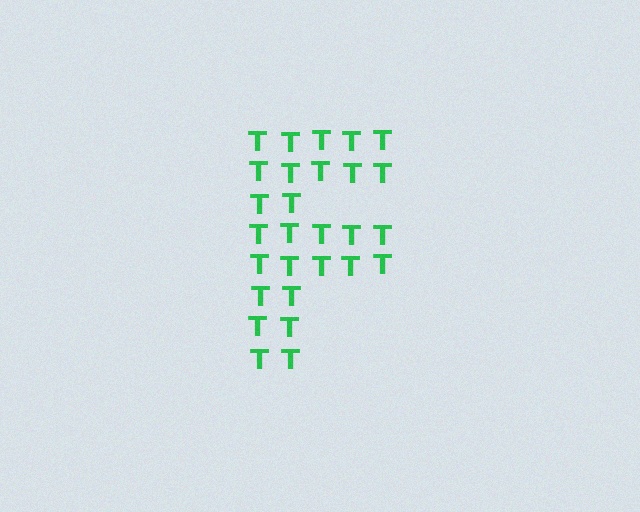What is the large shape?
The large shape is the letter F.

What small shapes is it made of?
It is made of small letter T's.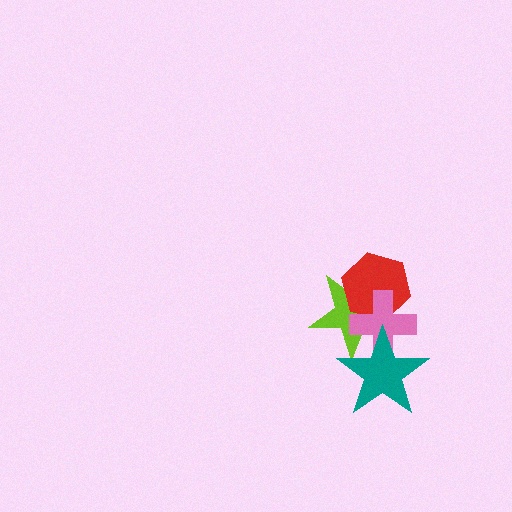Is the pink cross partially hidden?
Yes, it is partially covered by another shape.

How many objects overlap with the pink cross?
3 objects overlap with the pink cross.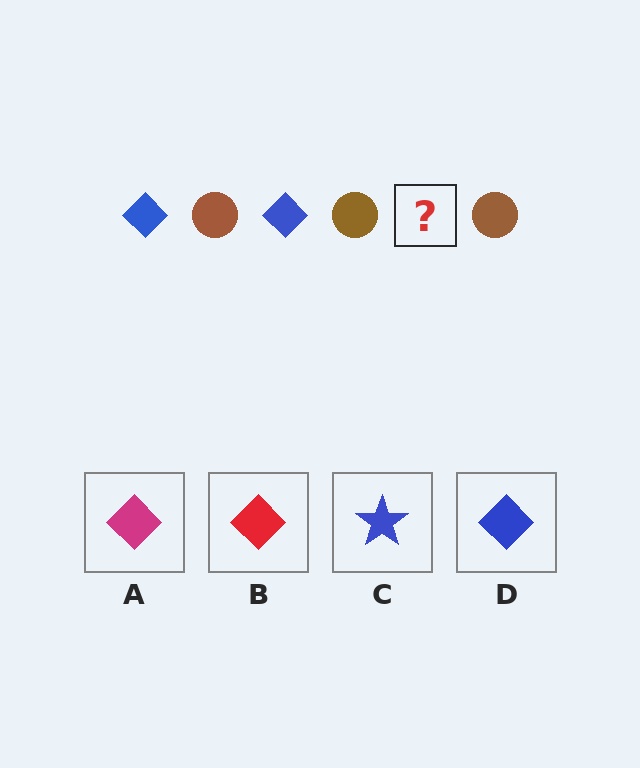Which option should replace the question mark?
Option D.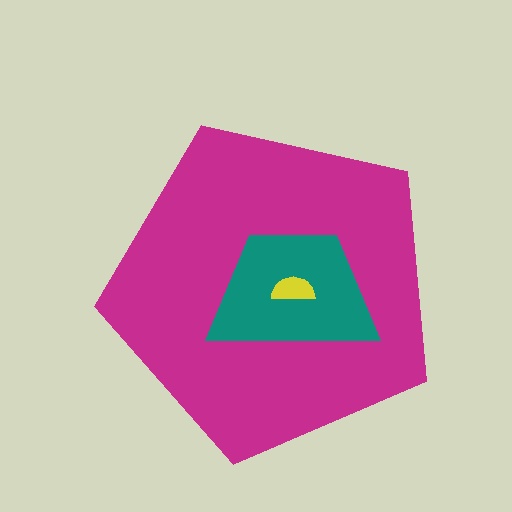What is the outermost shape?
The magenta pentagon.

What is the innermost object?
The yellow semicircle.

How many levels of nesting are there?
3.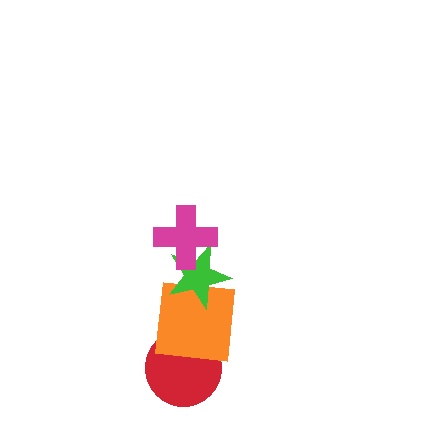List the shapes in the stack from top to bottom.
From top to bottom: the magenta cross, the green star, the orange square, the red circle.